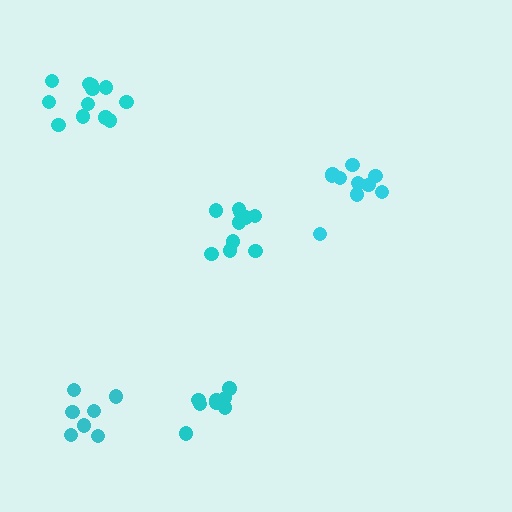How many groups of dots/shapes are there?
There are 5 groups.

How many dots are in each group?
Group 1: 13 dots, Group 2: 10 dots, Group 3: 10 dots, Group 4: 7 dots, Group 5: 8 dots (48 total).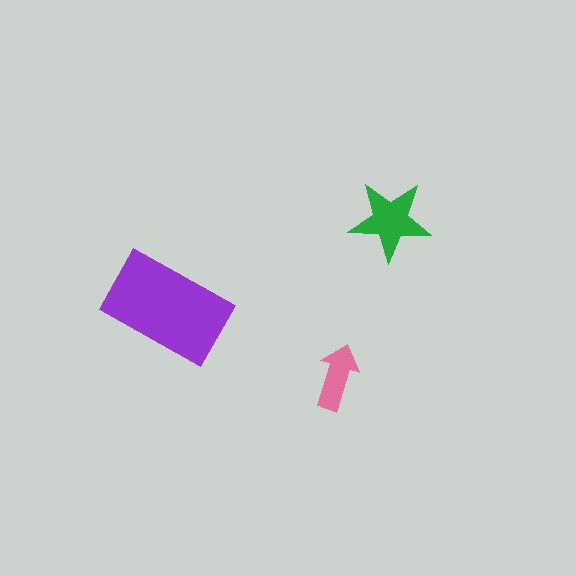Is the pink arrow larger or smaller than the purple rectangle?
Smaller.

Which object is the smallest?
The pink arrow.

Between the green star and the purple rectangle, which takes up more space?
The purple rectangle.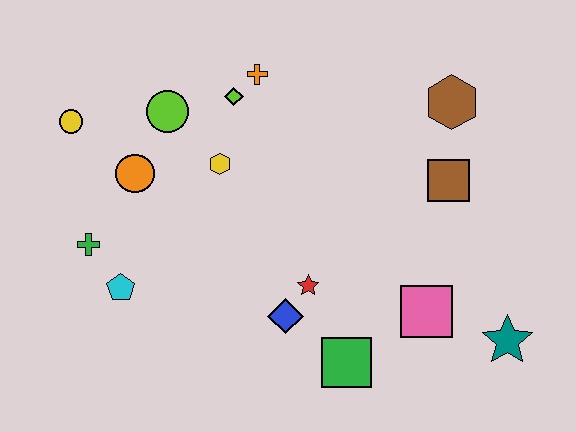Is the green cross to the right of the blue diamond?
No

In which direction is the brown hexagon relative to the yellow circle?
The brown hexagon is to the right of the yellow circle.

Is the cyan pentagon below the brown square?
Yes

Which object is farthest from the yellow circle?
The teal star is farthest from the yellow circle.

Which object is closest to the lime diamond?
The orange cross is closest to the lime diamond.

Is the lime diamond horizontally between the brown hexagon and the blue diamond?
No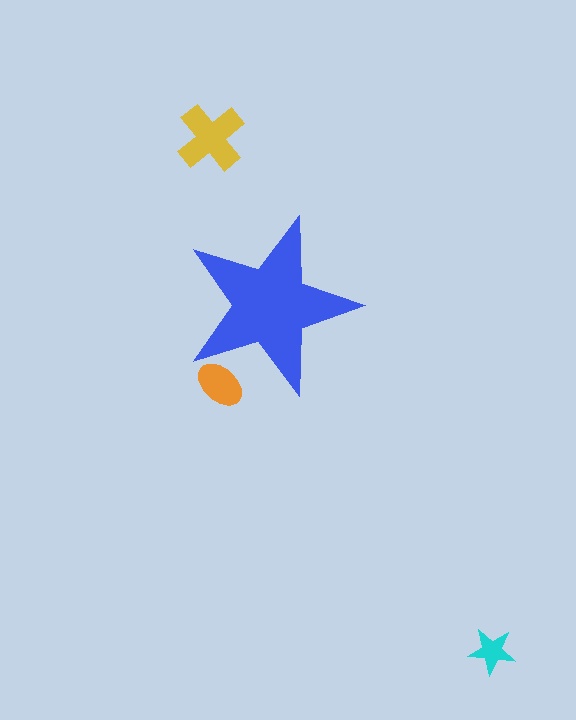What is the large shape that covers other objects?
A blue star.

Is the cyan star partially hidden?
No, the cyan star is fully visible.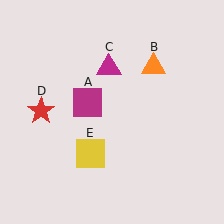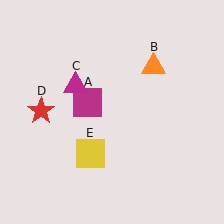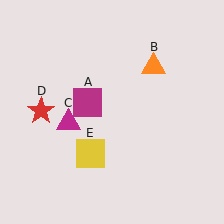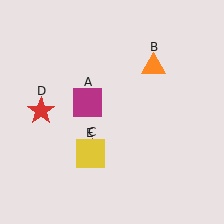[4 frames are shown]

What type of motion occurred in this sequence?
The magenta triangle (object C) rotated counterclockwise around the center of the scene.